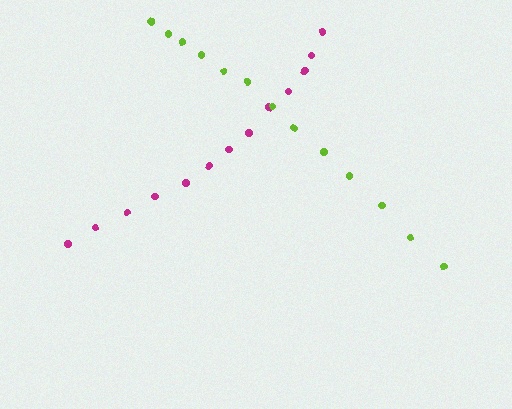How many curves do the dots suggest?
There are 2 distinct paths.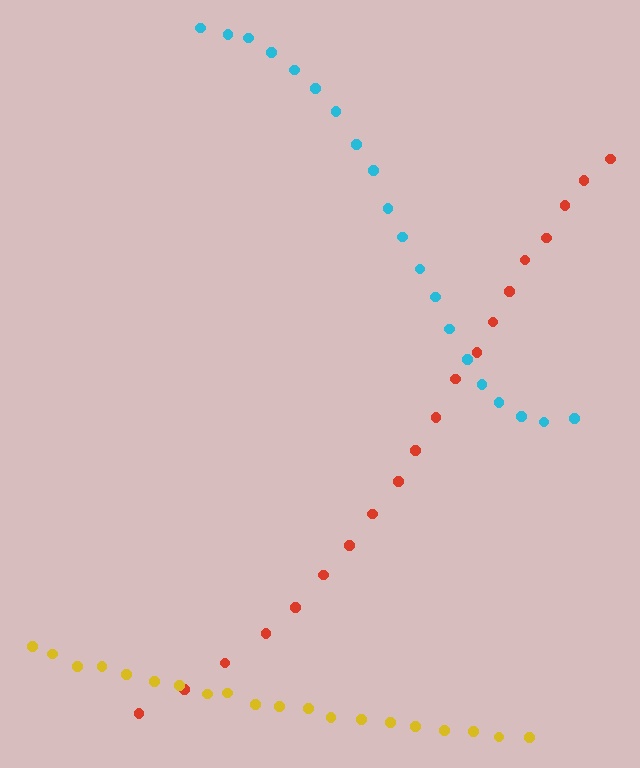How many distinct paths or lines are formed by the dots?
There are 3 distinct paths.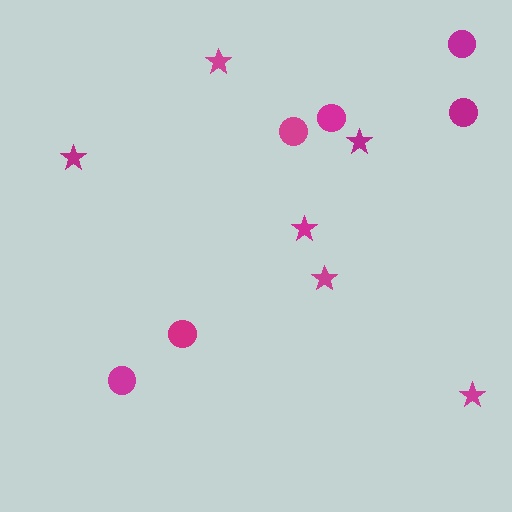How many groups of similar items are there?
There are 2 groups: one group of circles (6) and one group of stars (6).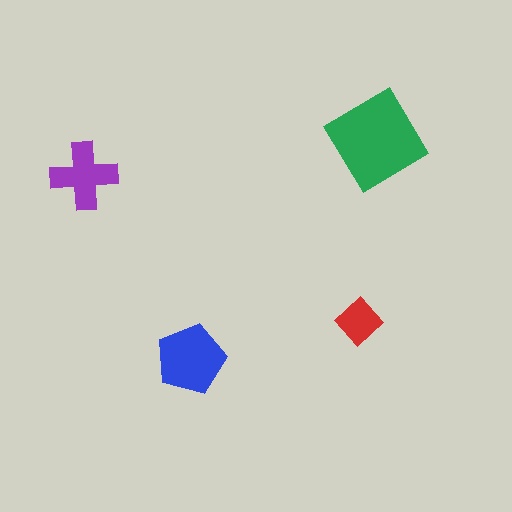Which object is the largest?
The green diamond.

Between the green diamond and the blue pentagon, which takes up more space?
The green diamond.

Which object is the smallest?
The red diamond.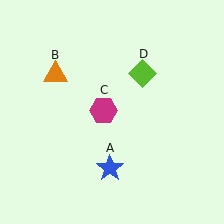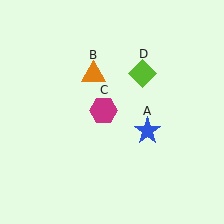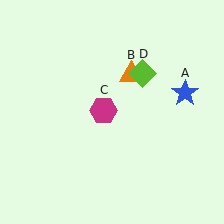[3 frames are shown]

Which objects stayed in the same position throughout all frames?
Magenta hexagon (object C) and lime diamond (object D) remained stationary.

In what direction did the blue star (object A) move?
The blue star (object A) moved up and to the right.